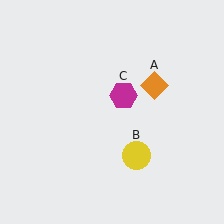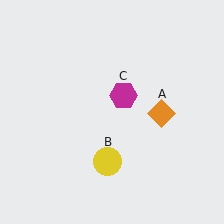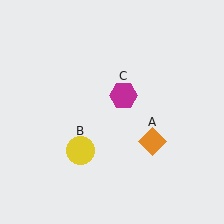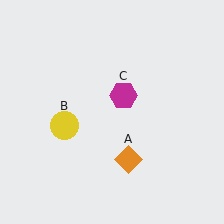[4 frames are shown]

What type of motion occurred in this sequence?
The orange diamond (object A), yellow circle (object B) rotated clockwise around the center of the scene.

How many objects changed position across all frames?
2 objects changed position: orange diamond (object A), yellow circle (object B).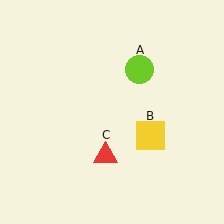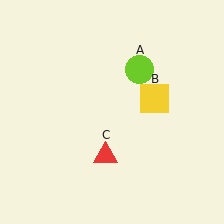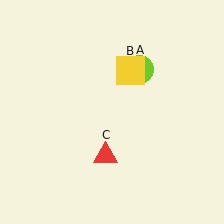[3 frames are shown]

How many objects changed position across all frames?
1 object changed position: yellow square (object B).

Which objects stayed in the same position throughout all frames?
Lime circle (object A) and red triangle (object C) remained stationary.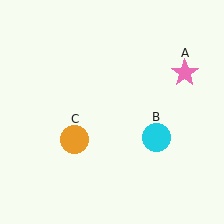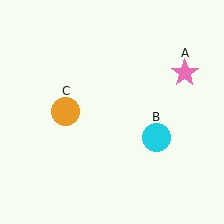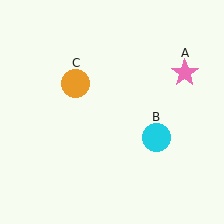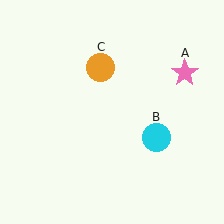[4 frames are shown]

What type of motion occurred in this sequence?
The orange circle (object C) rotated clockwise around the center of the scene.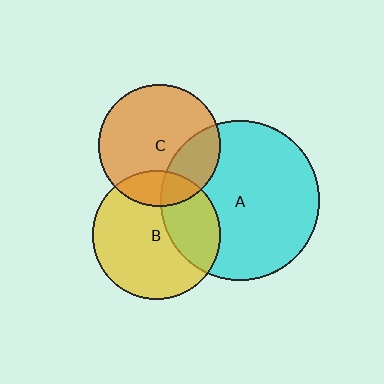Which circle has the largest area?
Circle A (cyan).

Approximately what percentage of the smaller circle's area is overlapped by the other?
Approximately 30%.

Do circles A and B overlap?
Yes.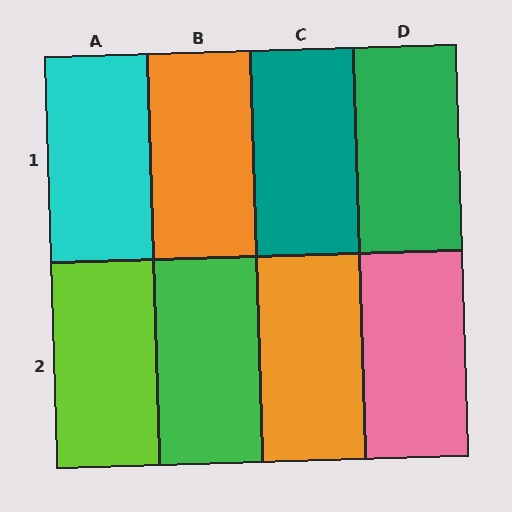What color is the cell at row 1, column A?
Cyan.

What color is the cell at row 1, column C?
Teal.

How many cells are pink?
1 cell is pink.